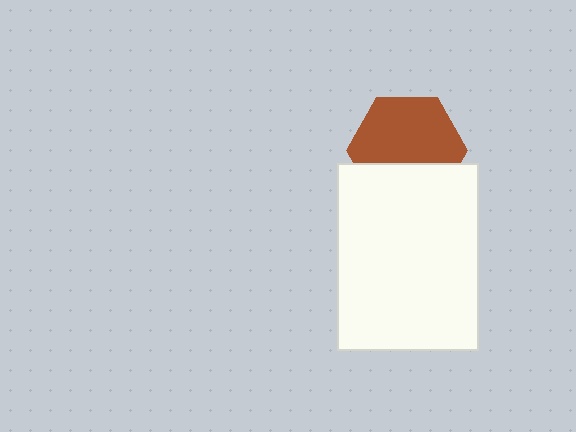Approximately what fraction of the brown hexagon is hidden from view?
Roughly 35% of the brown hexagon is hidden behind the white rectangle.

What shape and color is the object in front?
The object in front is a white rectangle.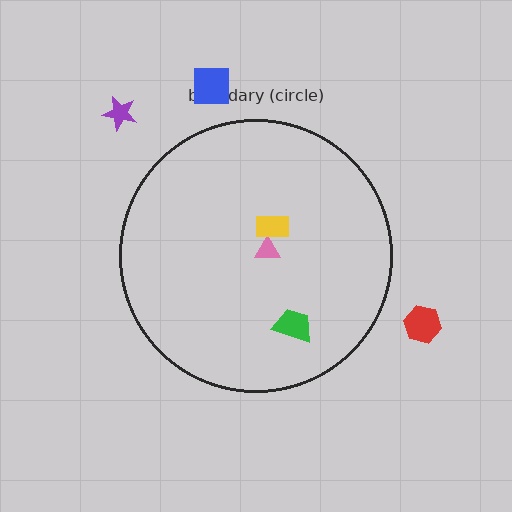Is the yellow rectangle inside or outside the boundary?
Inside.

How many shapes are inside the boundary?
3 inside, 3 outside.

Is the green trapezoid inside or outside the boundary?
Inside.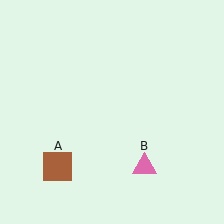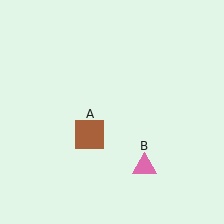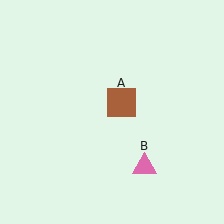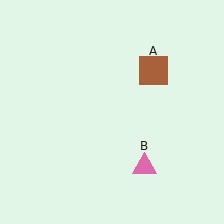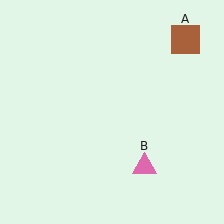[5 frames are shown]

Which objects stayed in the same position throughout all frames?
Pink triangle (object B) remained stationary.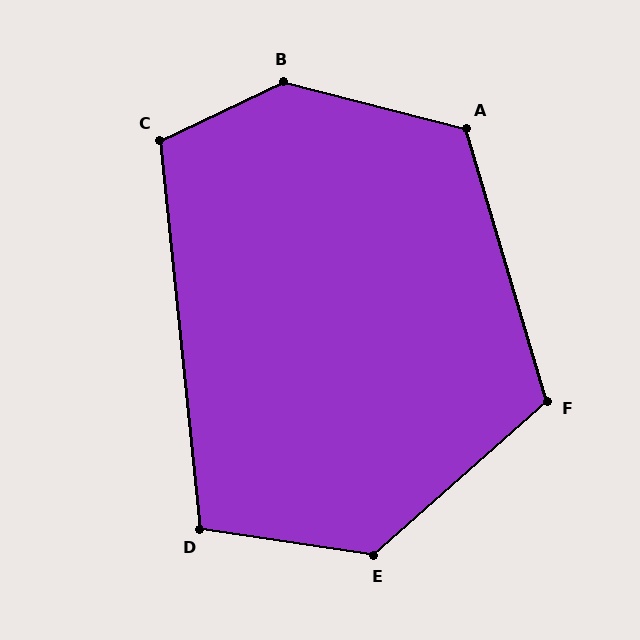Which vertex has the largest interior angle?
B, at approximately 140 degrees.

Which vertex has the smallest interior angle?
D, at approximately 105 degrees.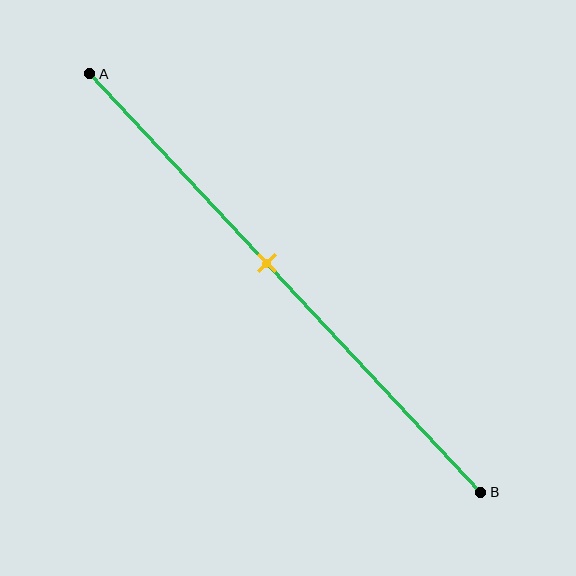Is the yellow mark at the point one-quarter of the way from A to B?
No, the mark is at about 45% from A, not at the 25% one-quarter point.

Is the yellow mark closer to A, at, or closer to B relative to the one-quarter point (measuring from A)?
The yellow mark is closer to point B than the one-quarter point of segment AB.